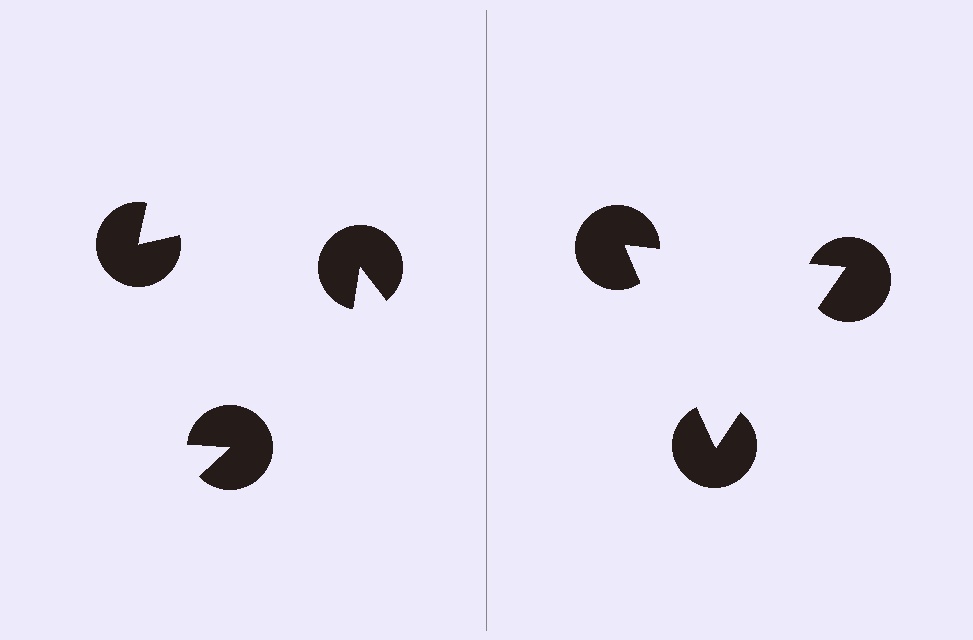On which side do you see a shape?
An illusory triangle appears on the right side. On the left side the wedge cuts are rotated, so no coherent shape forms.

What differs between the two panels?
The pac-man discs are positioned identically on both sides; only the wedge orientations differ. On the right they align to a triangle; on the left they are misaligned.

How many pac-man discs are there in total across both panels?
6 — 3 on each side.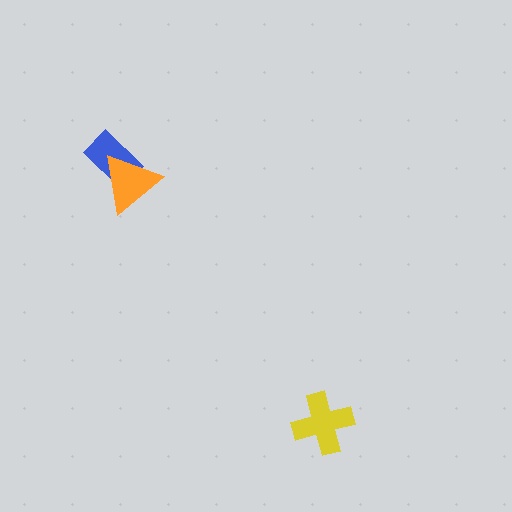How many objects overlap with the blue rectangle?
1 object overlaps with the blue rectangle.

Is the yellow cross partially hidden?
No, no other shape covers it.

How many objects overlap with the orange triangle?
1 object overlaps with the orange triangle.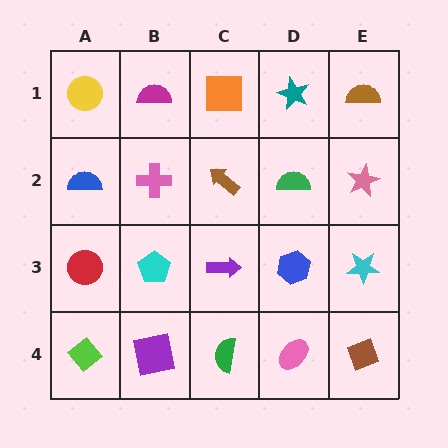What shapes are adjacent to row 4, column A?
A red circle (row 3, column A), a purple square (row 4, column B).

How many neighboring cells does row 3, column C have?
4.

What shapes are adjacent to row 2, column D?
A teal star (row 1, column D), a blue hexagon (row 3, column D), a brown arrow (row 2, column C), a pink star (row 2, column E).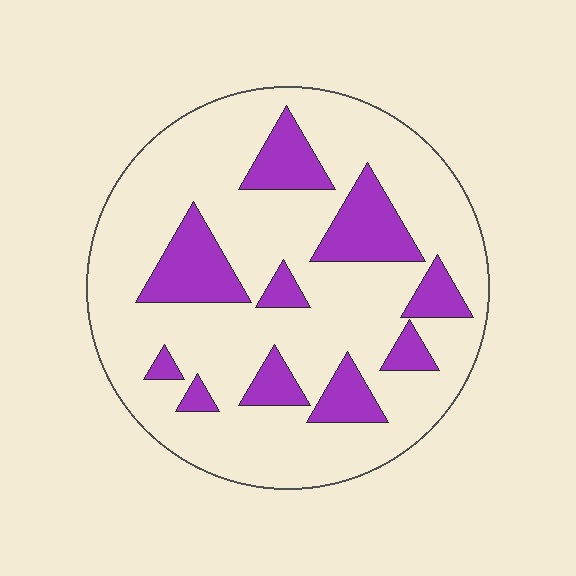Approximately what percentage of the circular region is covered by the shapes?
Approximately 20%.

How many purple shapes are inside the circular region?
10.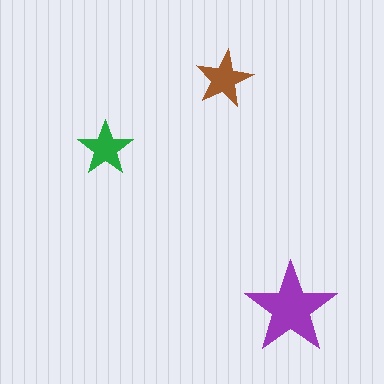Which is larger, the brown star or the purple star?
The purple one.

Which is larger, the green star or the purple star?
The purple one.